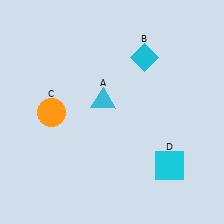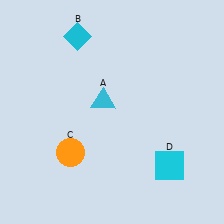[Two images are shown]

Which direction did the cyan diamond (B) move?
The cyan diamond (B) moved left.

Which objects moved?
The objects that moved are: the cyan diamond (B), the orange circle (C).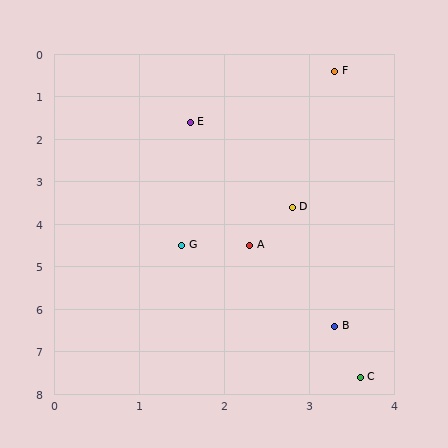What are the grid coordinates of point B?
Point B is at approximately (3.3, 6.4).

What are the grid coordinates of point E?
Point E is at approximately (1.6, 1.6).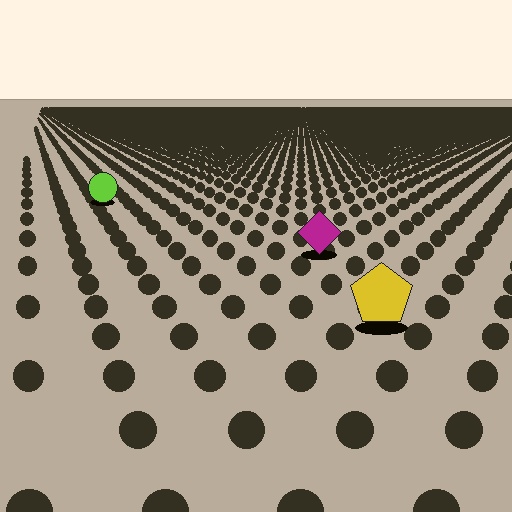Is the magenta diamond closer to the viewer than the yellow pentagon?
No. The yellow pentagon is closer — you can tell from the texture gradient: the ground texture is coarser near it.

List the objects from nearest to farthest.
From nearest to farthest: the yellow pentagon, the magenta diamond, the lime circle.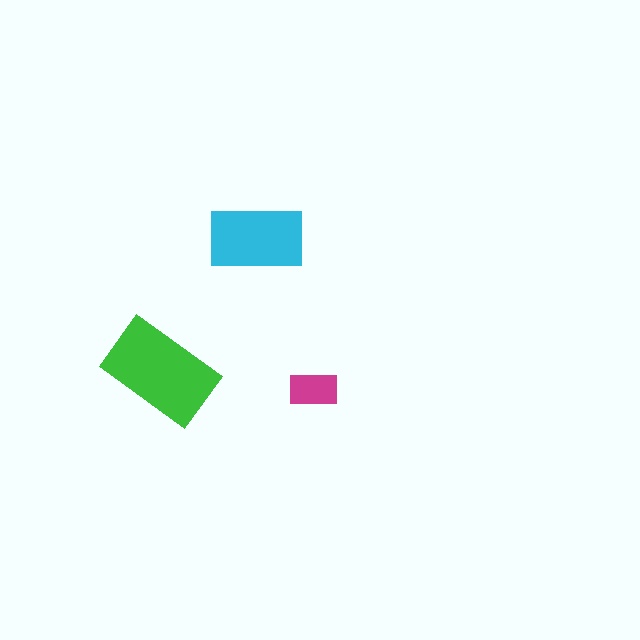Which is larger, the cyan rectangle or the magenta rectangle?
The cyan one.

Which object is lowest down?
The magenta rectangle is bottommost.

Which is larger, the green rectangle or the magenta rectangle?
The green one.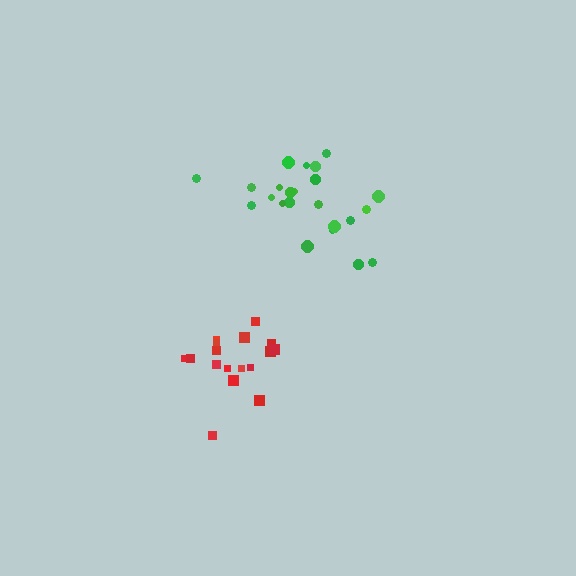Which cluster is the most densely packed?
Red.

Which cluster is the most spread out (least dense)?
Green.